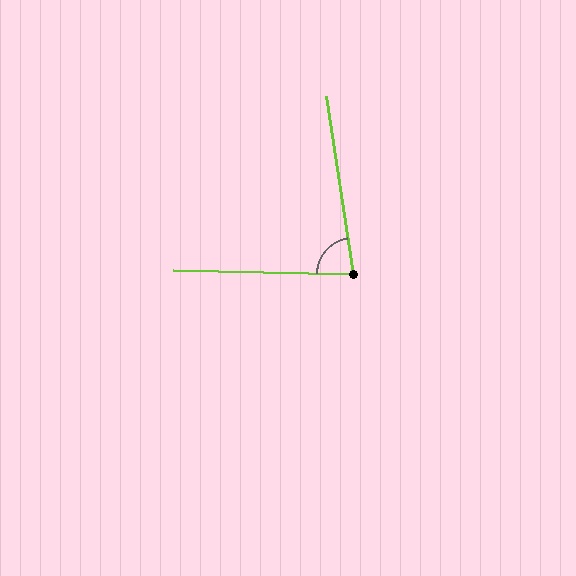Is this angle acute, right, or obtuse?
It is acute.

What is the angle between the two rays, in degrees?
Approximately 80 degrees.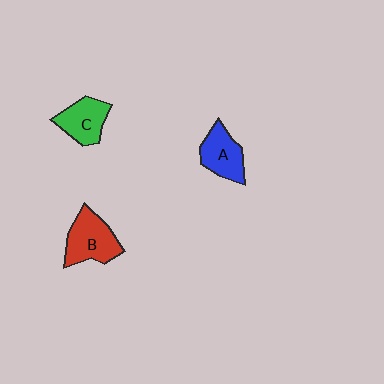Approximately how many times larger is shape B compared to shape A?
Approximately 1.2 times.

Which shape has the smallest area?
Shape C (green).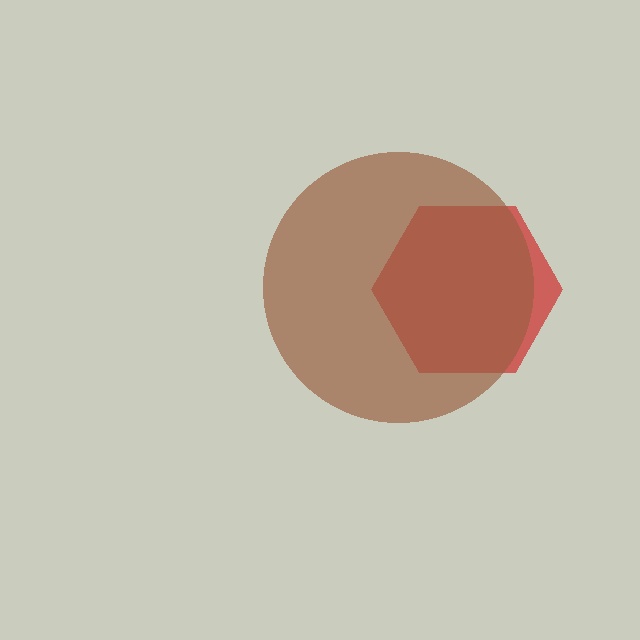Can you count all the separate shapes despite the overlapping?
Yes, there are 2 separate shapes.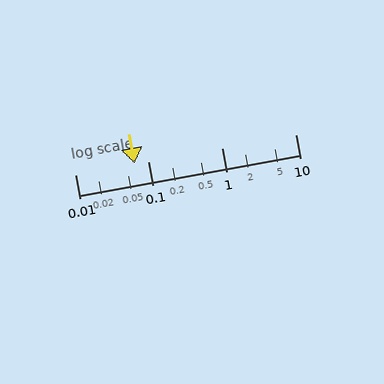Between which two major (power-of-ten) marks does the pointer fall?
The pointer is between 0.01 and 0.1.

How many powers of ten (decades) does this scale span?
The scale spans 3 decades, from 0.01 to 10.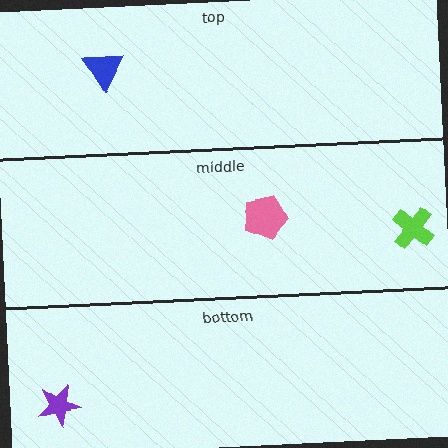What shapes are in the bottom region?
The purple star.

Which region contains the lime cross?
The middle region.